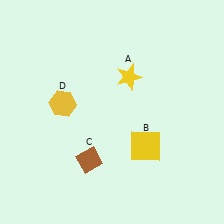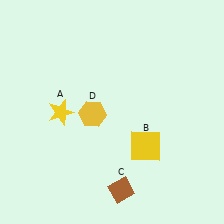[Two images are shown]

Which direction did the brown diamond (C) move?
The brown diamond (C) moved right.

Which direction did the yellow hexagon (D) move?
The yellow hexagon (D) moved right.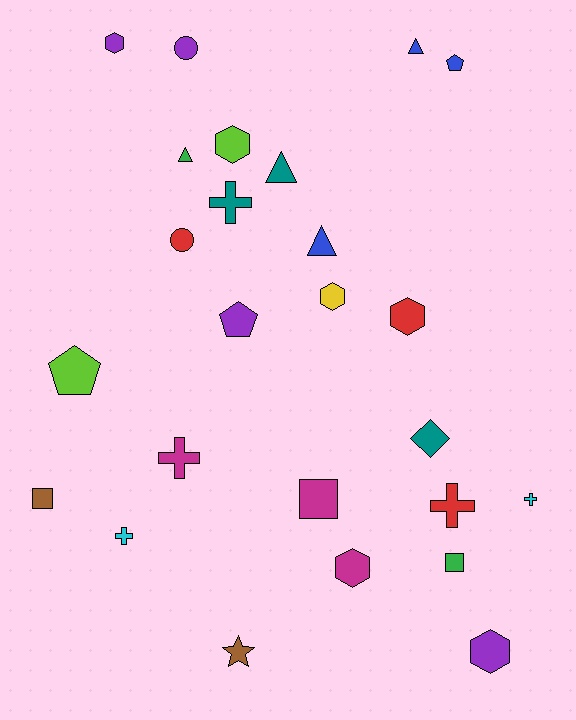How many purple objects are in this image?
There are 4 purple objects.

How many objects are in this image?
There are 25 objects.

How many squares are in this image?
There are 3 squares.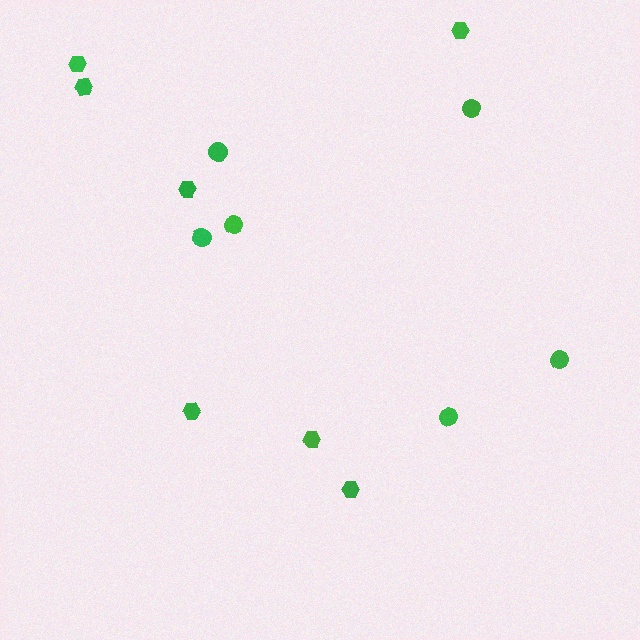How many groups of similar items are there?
There are 2 groups: one group of hexagons (7) and one group of circles (6).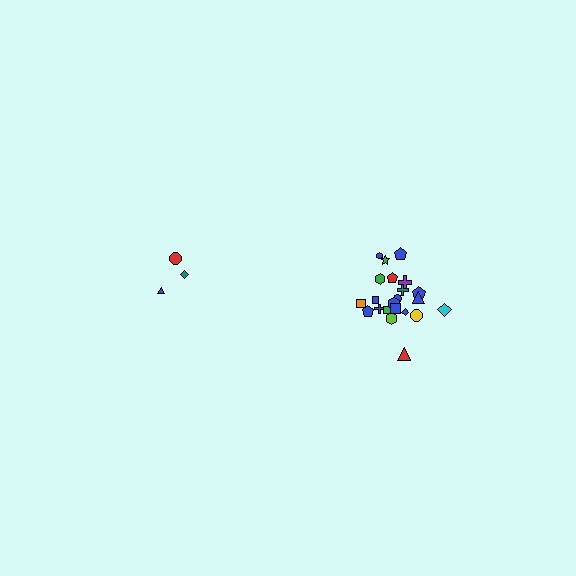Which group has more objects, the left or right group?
The right group.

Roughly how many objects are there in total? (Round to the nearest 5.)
Roughly 25 objects in total.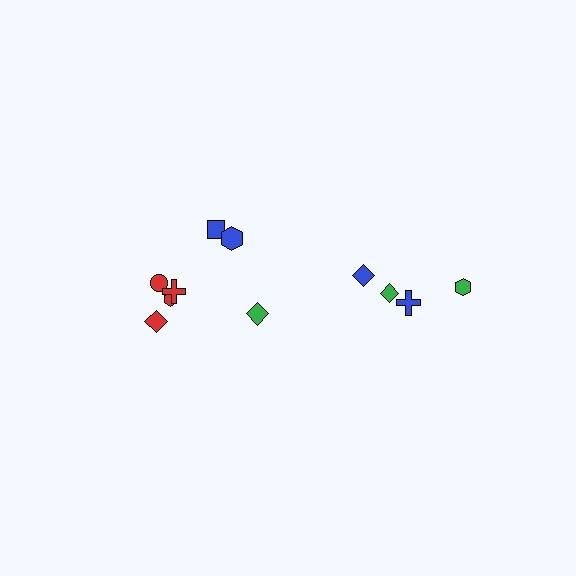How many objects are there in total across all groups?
There are 11 objects.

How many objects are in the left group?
There are 7 objects.